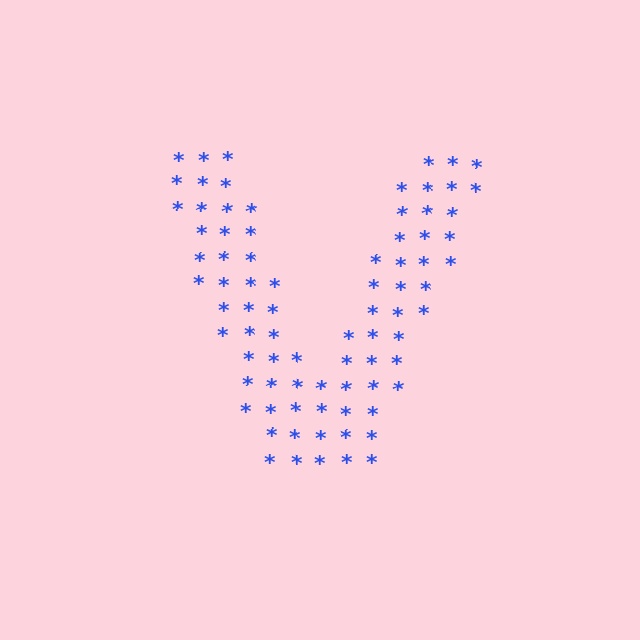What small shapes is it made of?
It is made of small asterisks.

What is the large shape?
The large shape is the letter V.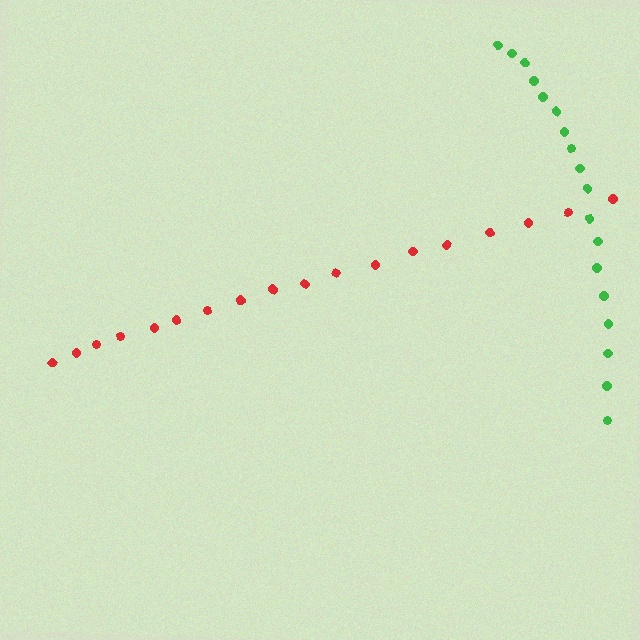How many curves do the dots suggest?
There are 2 distinct paths.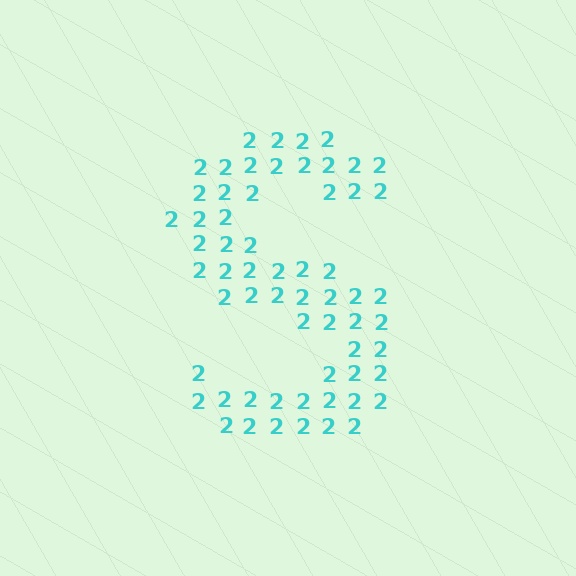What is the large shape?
The large shape is the letter S.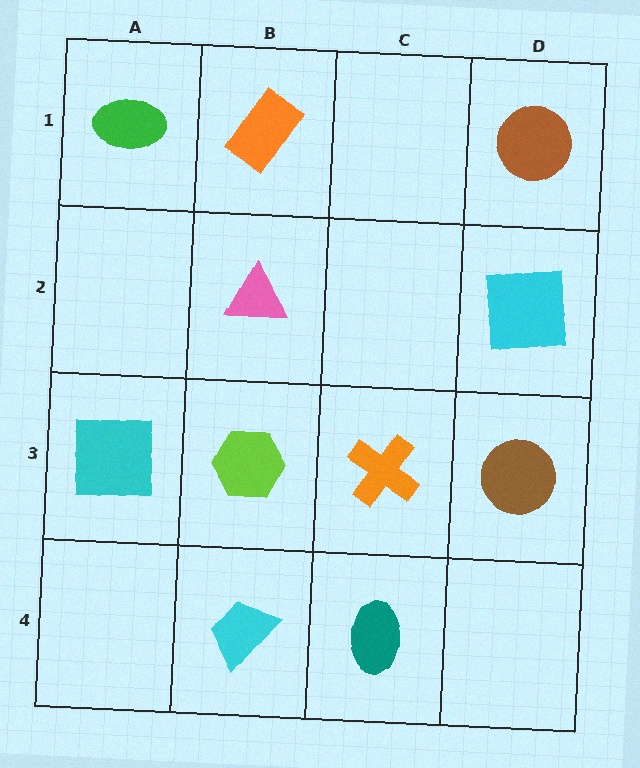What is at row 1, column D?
A brown circle.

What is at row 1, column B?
An orange rectangle.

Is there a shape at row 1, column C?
No, that cell is empty.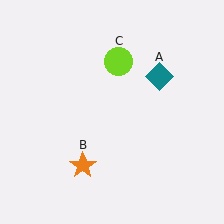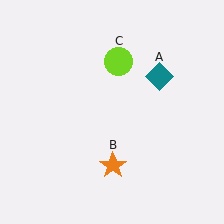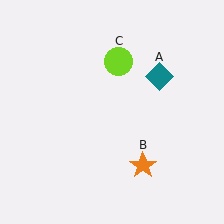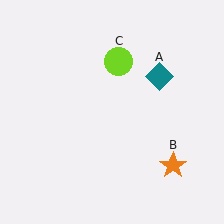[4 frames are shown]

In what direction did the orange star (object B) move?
The orange star (object B) moved right.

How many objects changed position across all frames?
1 object changed position: orange star (object B).